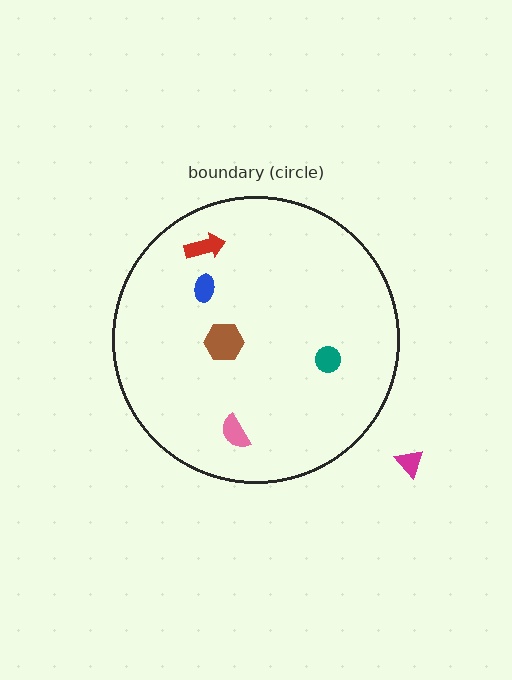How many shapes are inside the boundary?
5 inside, 1 outside.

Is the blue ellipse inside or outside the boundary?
Inside.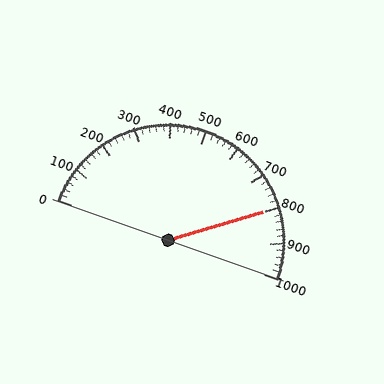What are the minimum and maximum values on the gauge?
The gauge ranges from 0 to 1000.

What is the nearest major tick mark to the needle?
The nearest major tick mark is 800.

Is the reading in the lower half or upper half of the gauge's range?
The reading is in the upper half of the range (0 to 1000).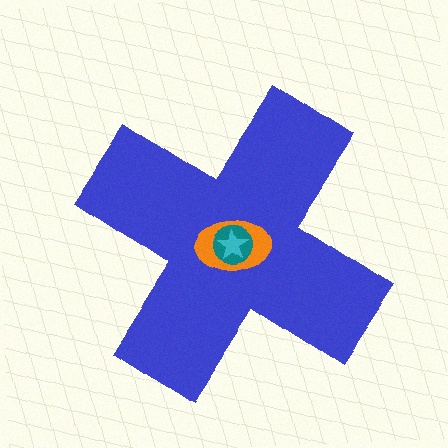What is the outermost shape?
The blue cross.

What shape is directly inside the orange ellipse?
The teal circle.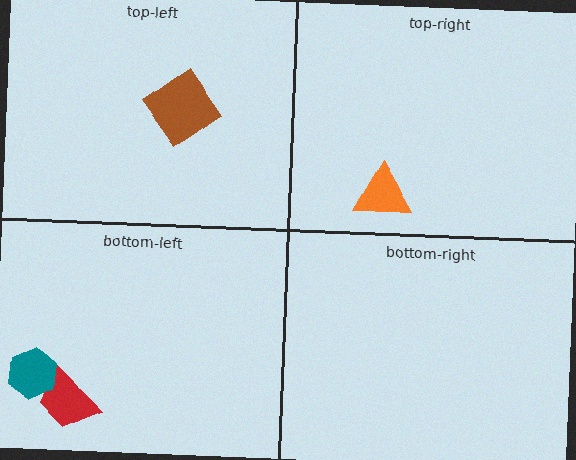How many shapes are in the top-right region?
1.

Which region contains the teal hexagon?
The bottom-left region.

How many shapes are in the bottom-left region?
2.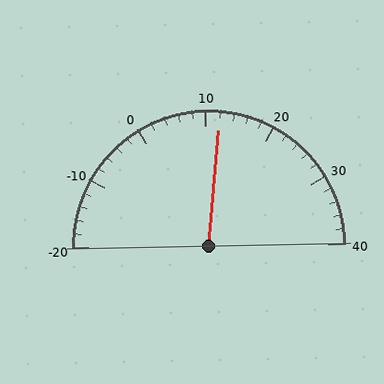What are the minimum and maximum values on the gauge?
The gauge ranges from -20 to 40.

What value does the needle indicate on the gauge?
The needle indicates approximately 12.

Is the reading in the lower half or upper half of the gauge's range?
The reading is in the upper half of the range (-20 to 40).